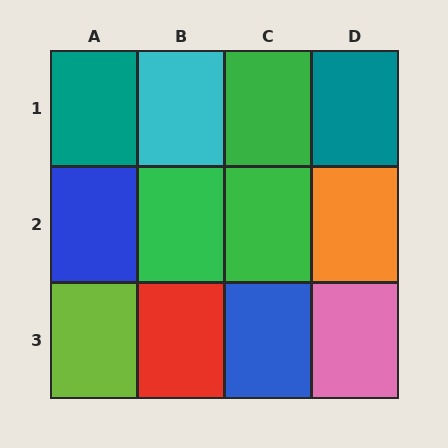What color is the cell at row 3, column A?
Lime.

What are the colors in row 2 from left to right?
Blue, green, green, orange.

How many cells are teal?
2 cells are teal.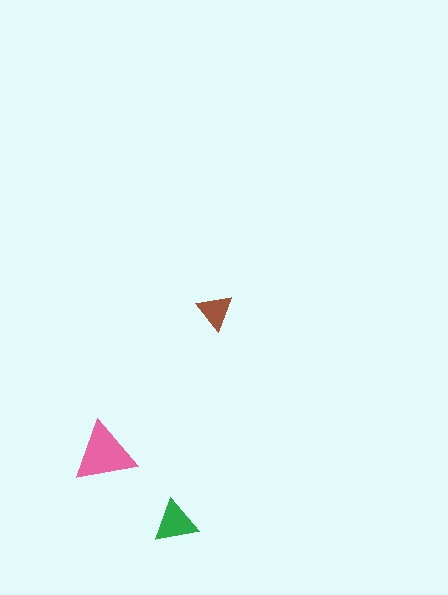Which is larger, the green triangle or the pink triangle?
The pink one.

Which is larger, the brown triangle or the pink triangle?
The pink one.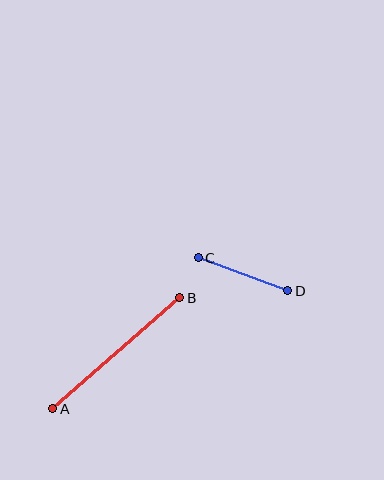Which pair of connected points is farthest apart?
Points A and B are farthest apart.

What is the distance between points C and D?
The distance is approximately 95 pixels.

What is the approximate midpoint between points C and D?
The midpoint is at approximately (243, 274) pixels.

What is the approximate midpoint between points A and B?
The midpoint is at approximately (116, 353) pixels.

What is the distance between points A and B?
The distance is approximately 168 pixels.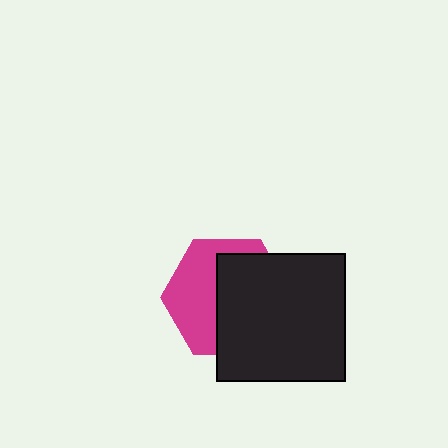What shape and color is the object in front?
The object in front is a black square.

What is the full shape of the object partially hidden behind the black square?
The partially hidden object is a magenta hexagon.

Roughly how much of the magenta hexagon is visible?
A small part of it is visible (roughly 45%).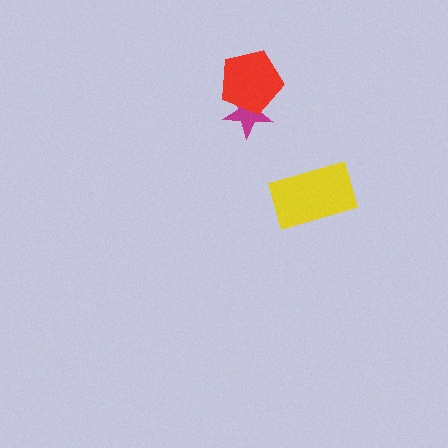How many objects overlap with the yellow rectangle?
0 objects overlap with the yellow rectangle.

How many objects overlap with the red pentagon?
1 object overlaps with the red pentagon.